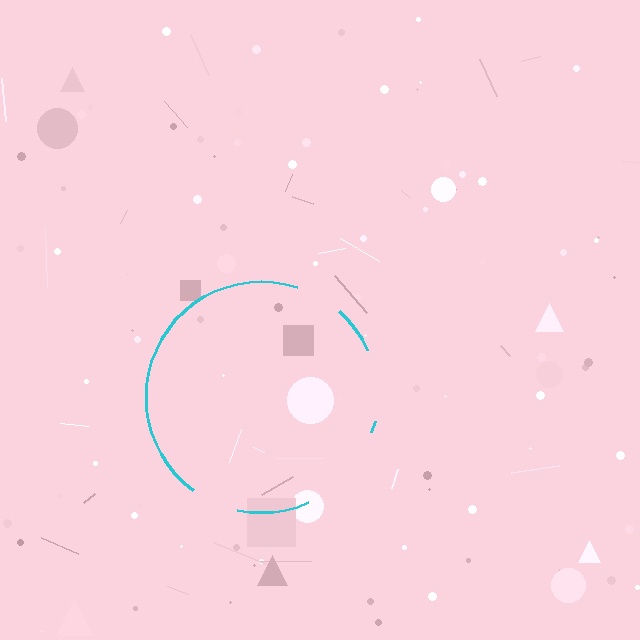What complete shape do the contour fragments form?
The contour fragments form a circle.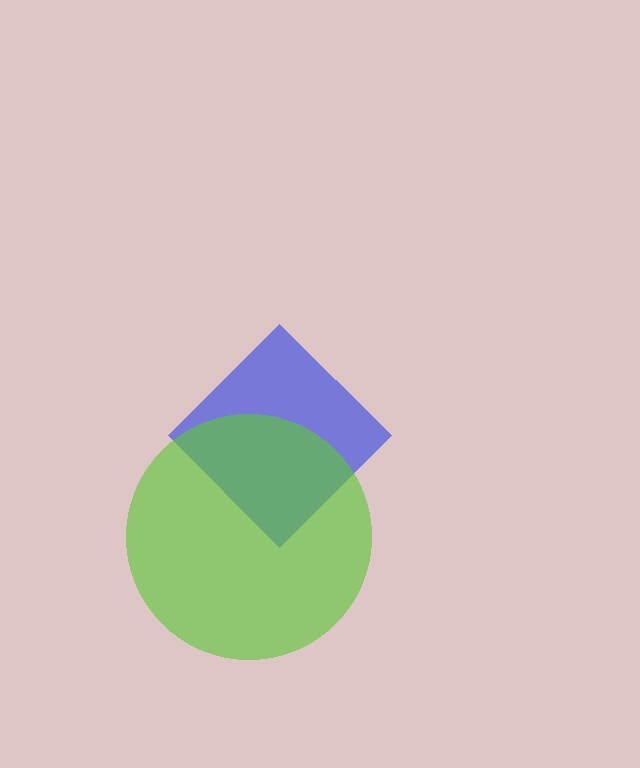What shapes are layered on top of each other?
The layered shapes are: a blue diamond, a lime circle.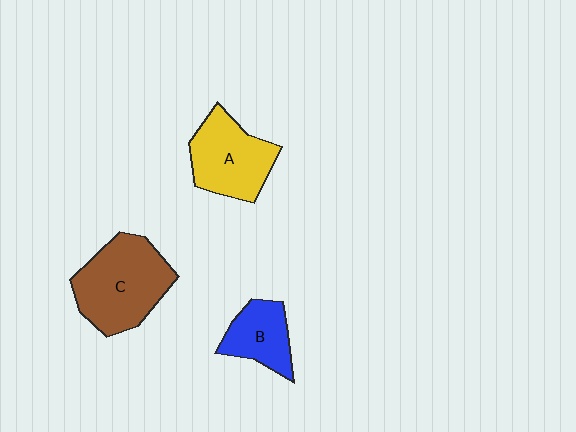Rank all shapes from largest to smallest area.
From largest to smallest: C (brown), A (yellow), B (blue).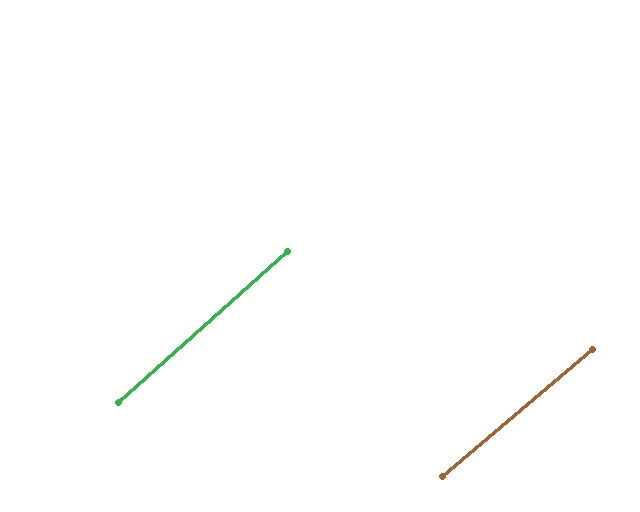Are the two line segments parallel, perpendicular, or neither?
Parallel — their directions differ by only 1.6°.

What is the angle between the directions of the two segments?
Approximately 2 degrees.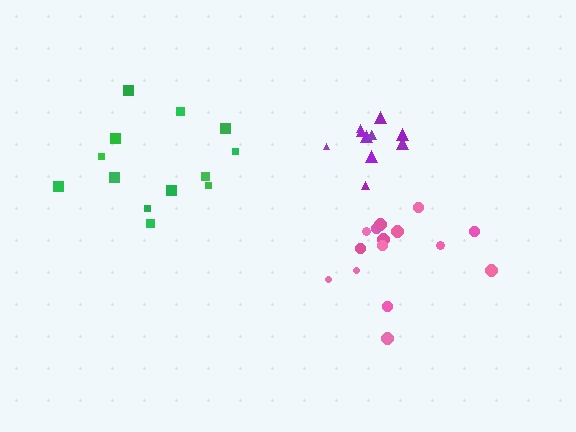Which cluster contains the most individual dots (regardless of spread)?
Pink (15).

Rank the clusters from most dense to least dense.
purple, pink, green.